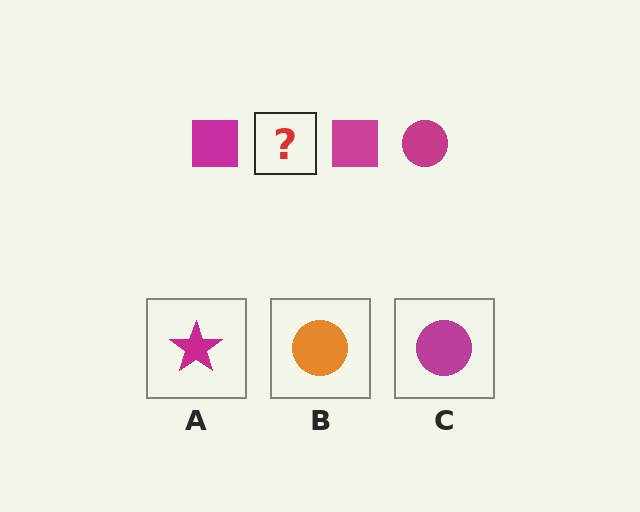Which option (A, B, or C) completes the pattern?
C.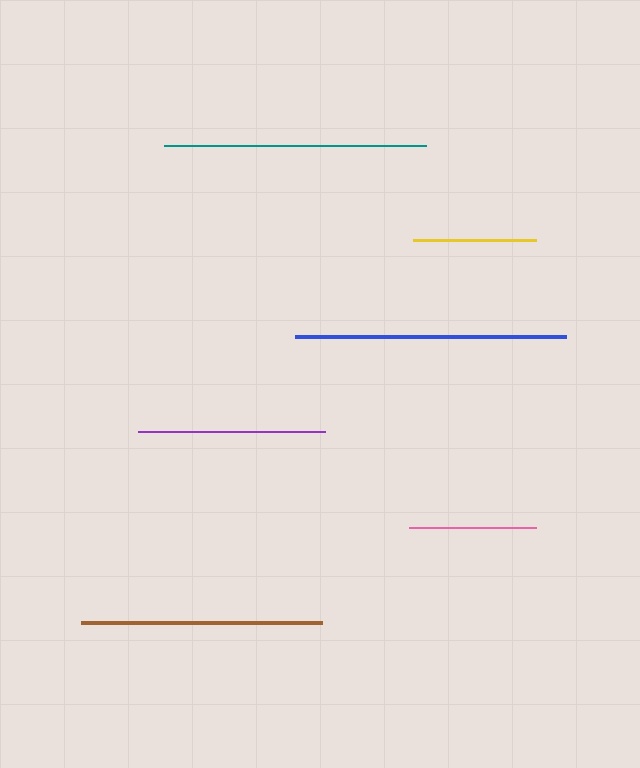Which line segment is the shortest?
The yellow line is the shortest at approximately 123 pixels.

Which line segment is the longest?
The blue line is the longest at approximately 271 pixels.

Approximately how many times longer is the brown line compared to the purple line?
The brown line is approximately 1.3 times the length of the purple line.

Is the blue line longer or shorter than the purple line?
The blue line is longer than the purple line.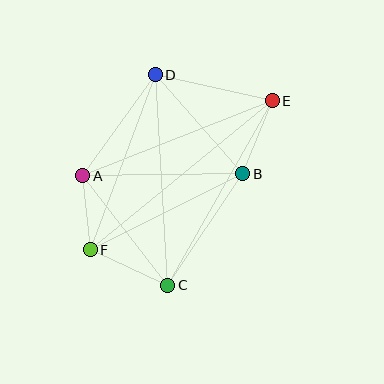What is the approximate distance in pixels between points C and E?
The distance between C and E is approximately 212 pixels.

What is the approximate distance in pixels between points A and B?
The distance between A and B is approximately 160 pixels.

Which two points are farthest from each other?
Points E and F are farthest from each other.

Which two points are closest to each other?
Points A and F are closest to each other.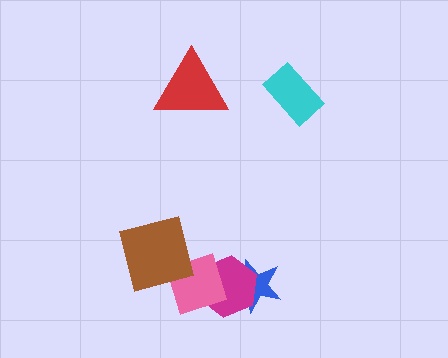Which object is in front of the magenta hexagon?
The pink diamond is in front of the magenta hexagon.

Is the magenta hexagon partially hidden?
Yes, it is partially covered by another shape.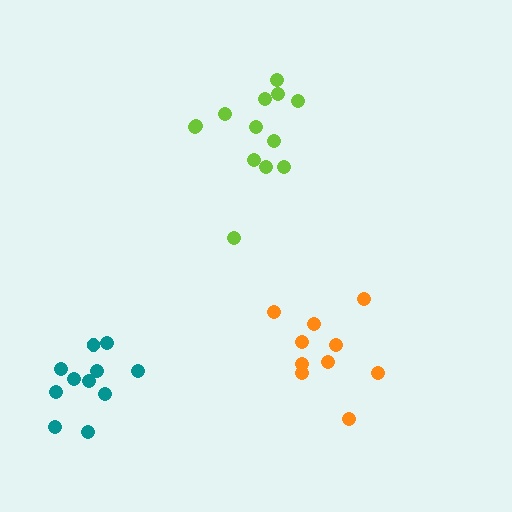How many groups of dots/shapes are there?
There are 3 groups.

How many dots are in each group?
Group 1: 11 dots, Group 2: 10 dots, Group 3: 13 dots (34 total).